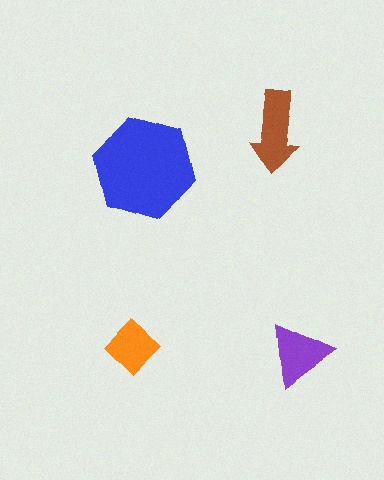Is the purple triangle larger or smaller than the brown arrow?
Smaller.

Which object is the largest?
The blue hexagon.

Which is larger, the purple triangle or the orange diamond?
The purple triangle.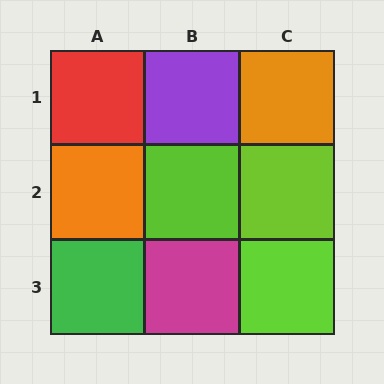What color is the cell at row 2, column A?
Orange.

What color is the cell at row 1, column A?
Red.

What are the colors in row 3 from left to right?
Green, magenta, lime.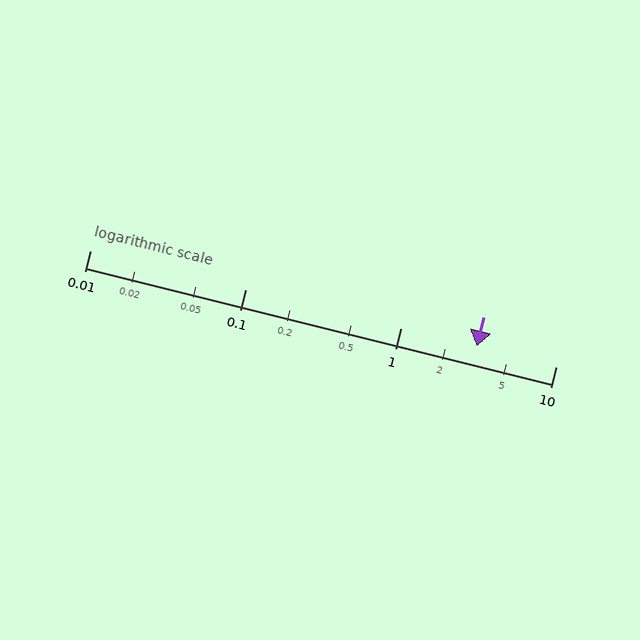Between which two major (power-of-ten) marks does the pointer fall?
The pointer is between 1 and 10.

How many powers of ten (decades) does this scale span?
The scale spans 3 decades, from 0.01 to 10.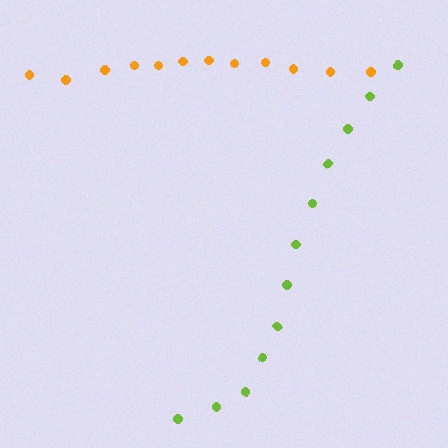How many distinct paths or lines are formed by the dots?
There are 2 distinct paths.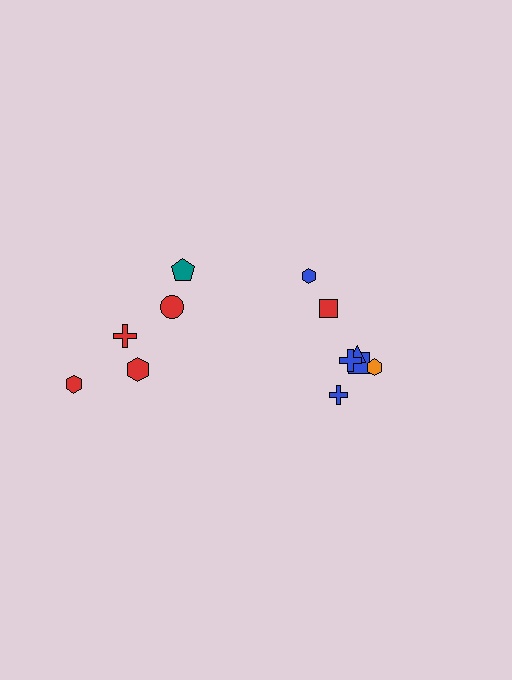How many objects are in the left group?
There are 5 objects.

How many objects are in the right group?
There are 7 objects.